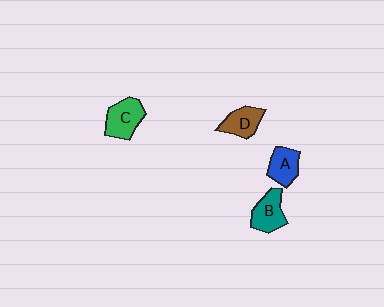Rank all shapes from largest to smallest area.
From largest to smallest: C (green), B (teal), D (brown), A (blue).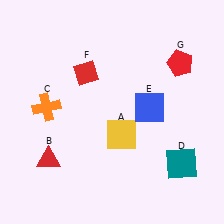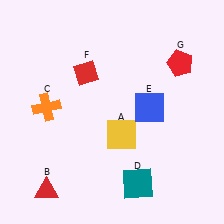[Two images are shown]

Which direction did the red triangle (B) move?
The red triangle (B) moved down.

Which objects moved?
The objects that moved are: the red triangle (B), the teal square (D).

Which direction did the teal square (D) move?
The teal square (D) moved left.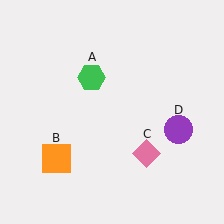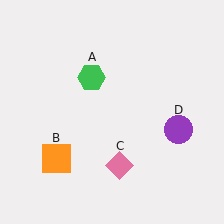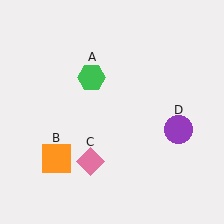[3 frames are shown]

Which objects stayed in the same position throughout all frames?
Green hexagon (object A) and orange square (object B) and purple circle (object D) remained stationary.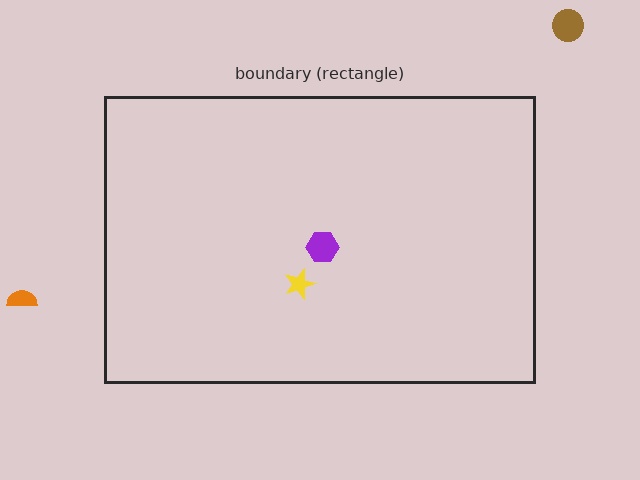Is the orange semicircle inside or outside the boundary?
Outside.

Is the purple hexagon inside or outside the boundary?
Inside.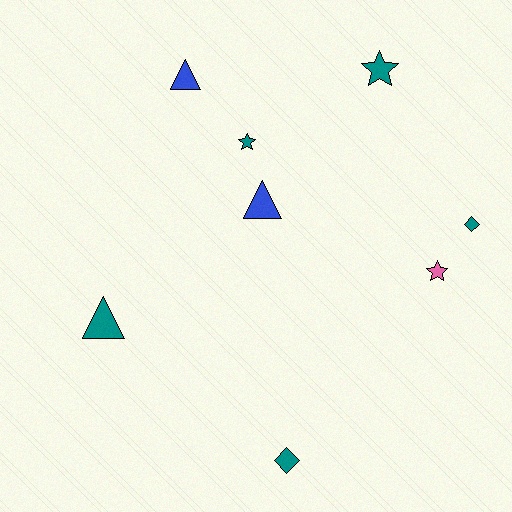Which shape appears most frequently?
Star, with 3 objects.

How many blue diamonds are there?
There are no blue diamonds.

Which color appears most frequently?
Teal, with 5 objects.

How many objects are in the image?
There are 8 objects.